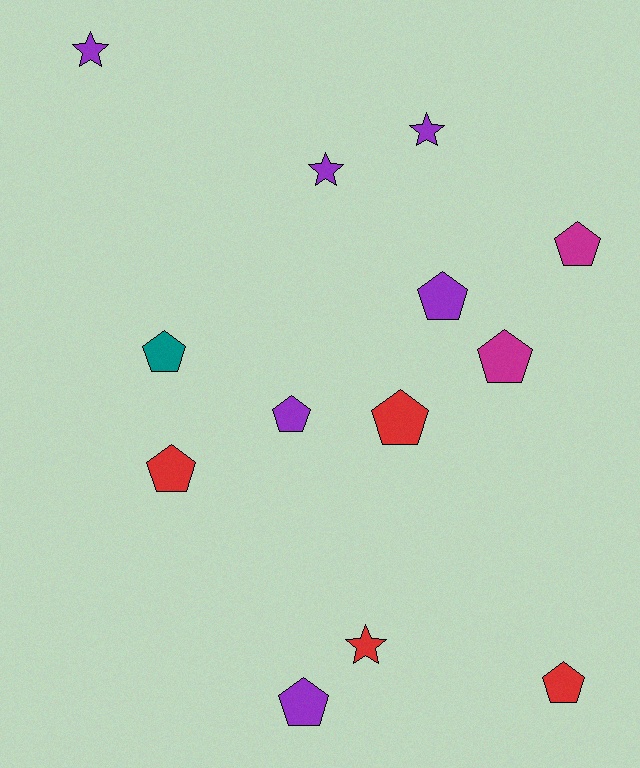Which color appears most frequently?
Purple, with 6 objects.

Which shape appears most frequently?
Pentagon, with 9 objects.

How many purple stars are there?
There are 3 purple stars.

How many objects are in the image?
There are 13 objects.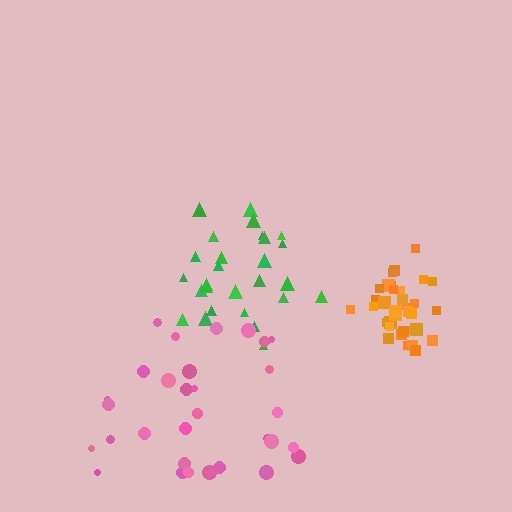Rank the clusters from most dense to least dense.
orange, green, pink.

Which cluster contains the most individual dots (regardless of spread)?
Orange (35).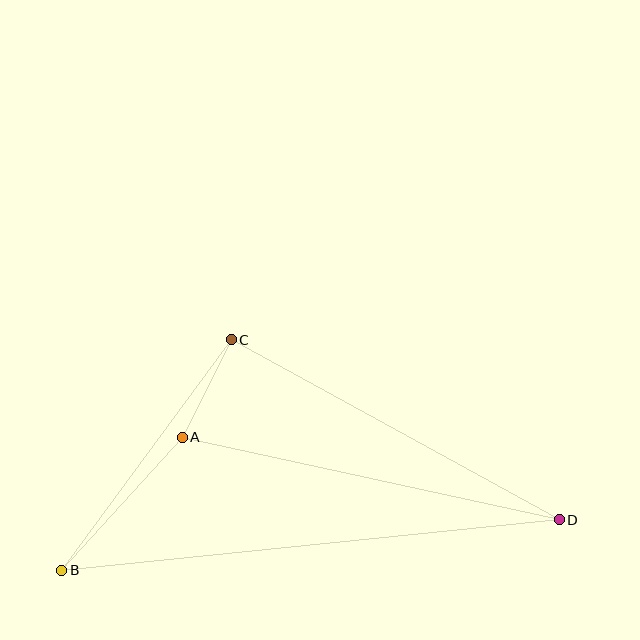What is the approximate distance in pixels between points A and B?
The distance between A and B is approximately 180 pixels.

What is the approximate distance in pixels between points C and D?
The distance between C and D is approximately 374 pixels.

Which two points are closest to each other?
Points A and C are closest to each other.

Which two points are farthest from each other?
Points B and D are farthest from each other.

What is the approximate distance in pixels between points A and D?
The distance between A and D is approximately 386 pixels.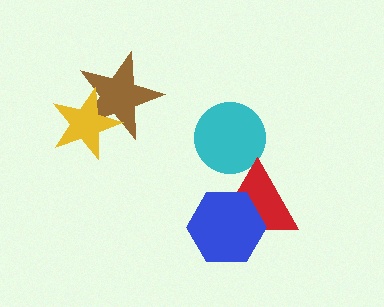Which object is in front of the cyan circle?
The red triangle is in front of the cyan circle.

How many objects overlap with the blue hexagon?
1 object overlaps with the blue hexagon.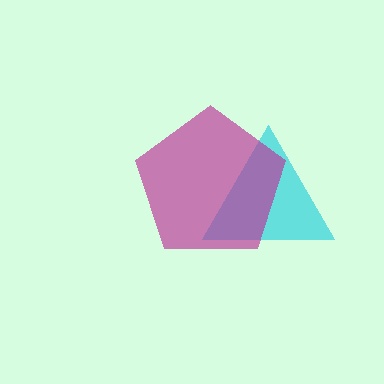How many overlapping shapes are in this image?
There are 2 overlapping shapes in the image.